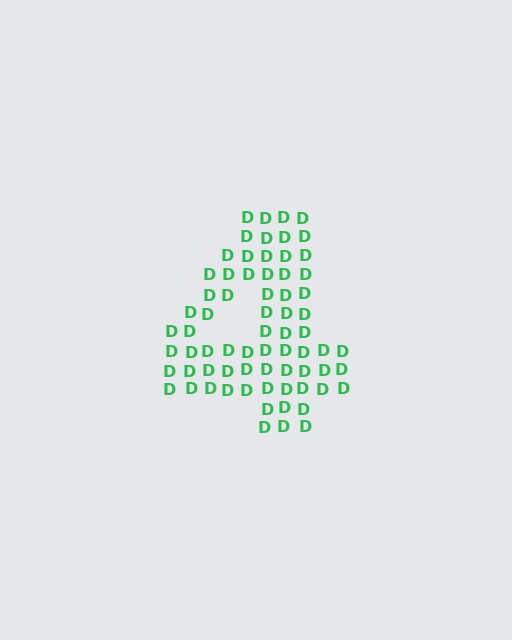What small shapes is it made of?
It is made of small letter D's.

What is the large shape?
The large shape is the digit 4.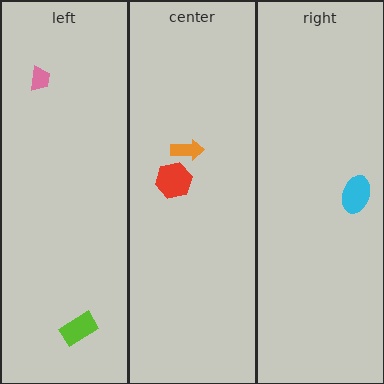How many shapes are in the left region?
2.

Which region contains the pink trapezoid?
The left region.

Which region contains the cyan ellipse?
The right region.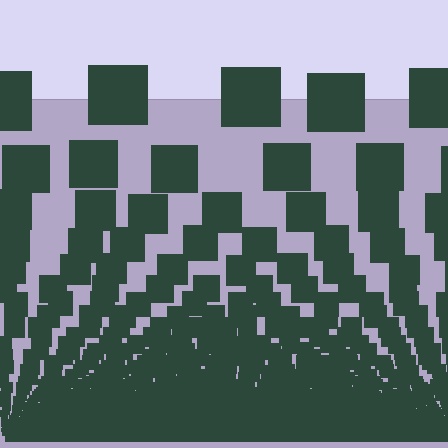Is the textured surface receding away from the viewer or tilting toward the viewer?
The surface appears to tilt toward the viewer. Texture elements get larger and sparser toward the top.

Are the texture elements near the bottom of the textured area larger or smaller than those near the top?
Smaller. The gradient is inverted — elements near the bottom are smaller and denser.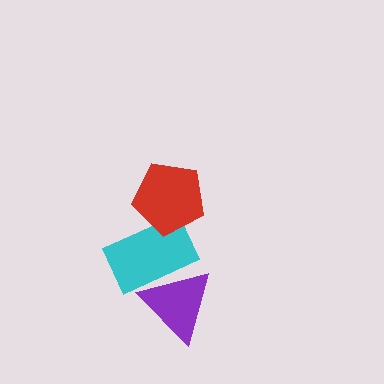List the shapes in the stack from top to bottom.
From top to bottom: the red pentagon, the cyan rectangle, the purple triangle.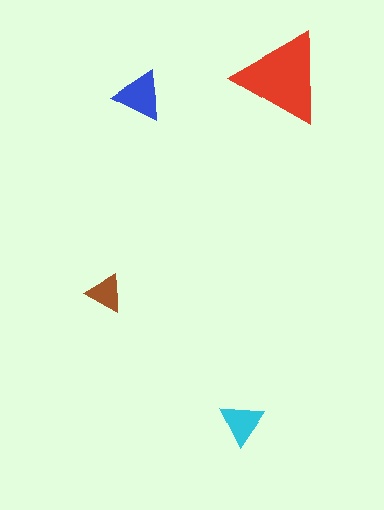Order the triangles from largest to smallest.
the red one, the blue one, the cyan one, the brown one.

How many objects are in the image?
There are 4 objects in the image.